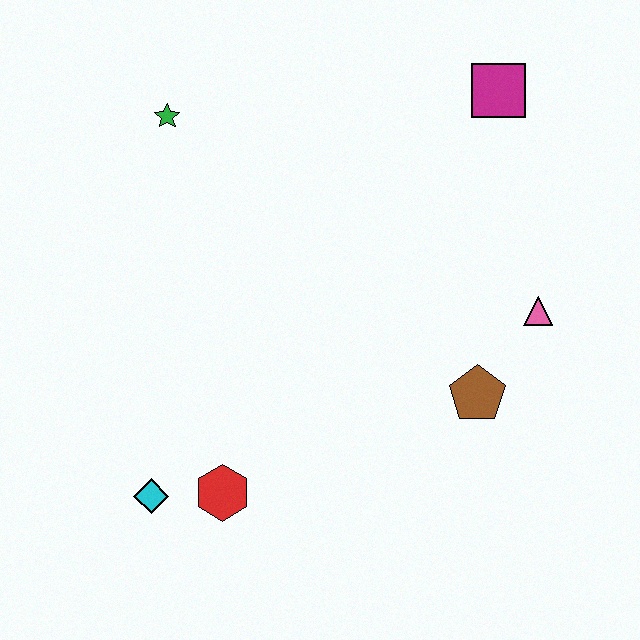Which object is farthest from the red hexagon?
The magenta square is farthest from the red hexagon.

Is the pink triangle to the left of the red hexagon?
No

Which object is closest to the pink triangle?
The brown pentagon is closest to the pink triangle.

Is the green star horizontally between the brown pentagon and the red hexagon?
No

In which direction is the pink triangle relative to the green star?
The pink triangle is to the right of the green star.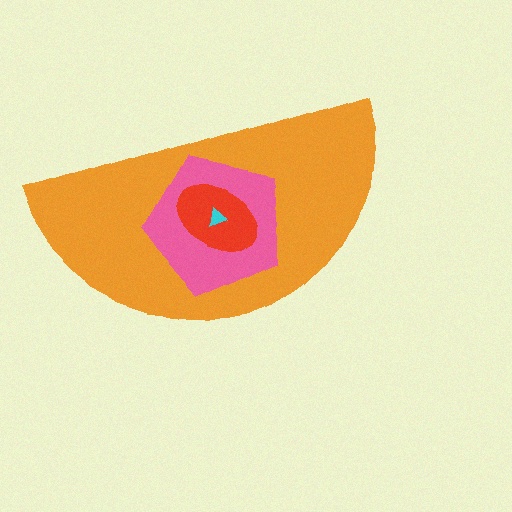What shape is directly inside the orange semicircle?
The pink pentagon.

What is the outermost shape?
The orange semicircle.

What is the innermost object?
The cyan triangle.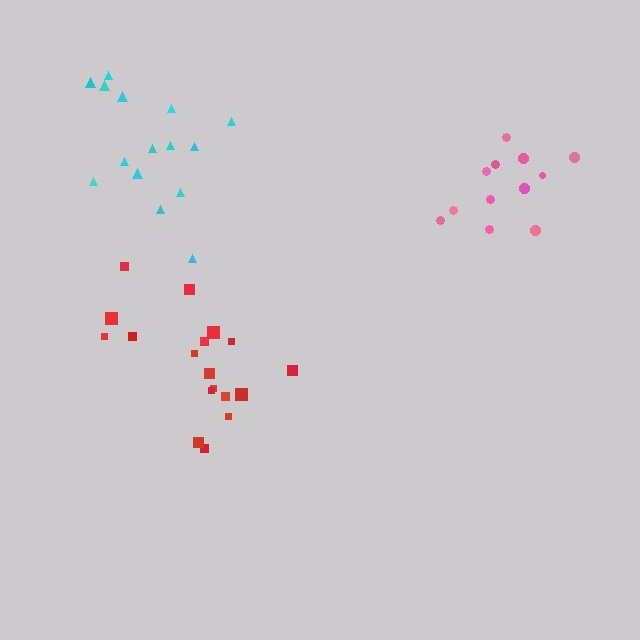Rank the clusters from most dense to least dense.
pink, red, cyan.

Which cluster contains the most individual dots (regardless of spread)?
Red (18).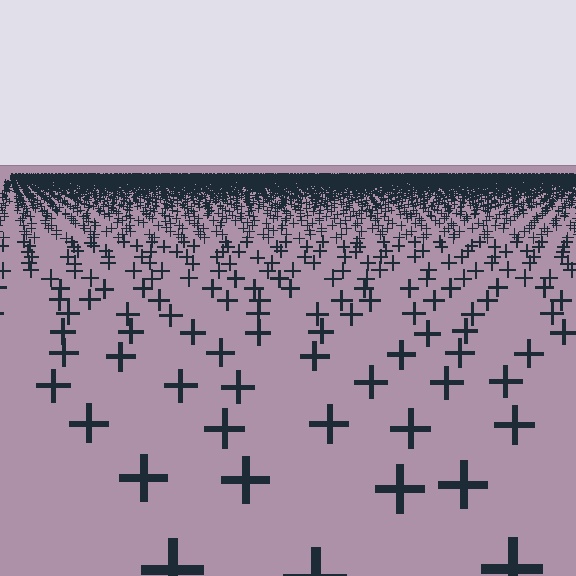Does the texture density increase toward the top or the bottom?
Density increases toward the top.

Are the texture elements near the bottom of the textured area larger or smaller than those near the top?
Larger. Near the bottom, elements are closer to the viewer and appear at a bigger on-screen size.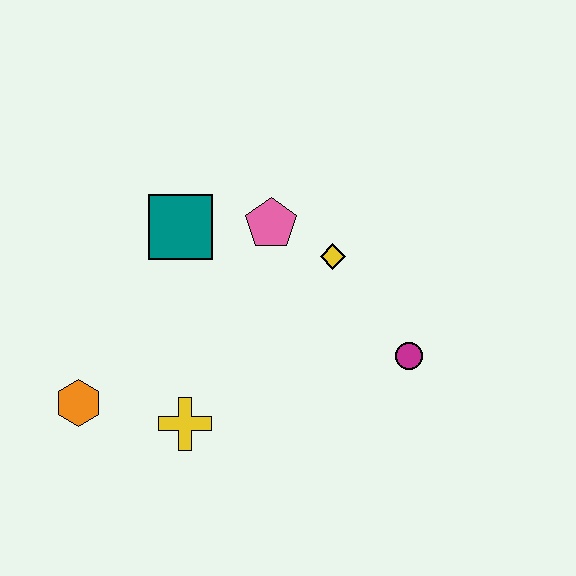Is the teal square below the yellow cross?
No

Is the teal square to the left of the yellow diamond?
Yes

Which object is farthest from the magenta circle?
The orange hexagon is farthest from the magenta circle.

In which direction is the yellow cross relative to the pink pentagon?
The yellow cross is below the pink pentagon.